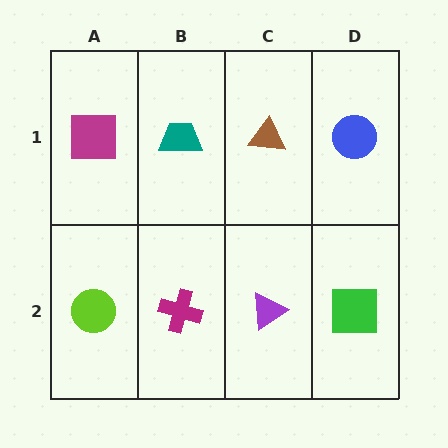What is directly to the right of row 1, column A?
A teal trapezoid.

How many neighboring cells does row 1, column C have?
3.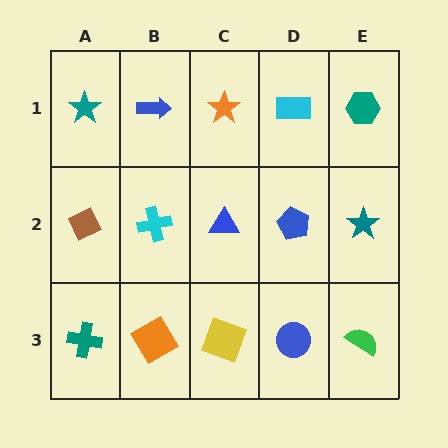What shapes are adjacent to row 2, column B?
A blue arrow (row 1, column B), an orange diamond (row 3, column B), a brown diamond (row 2, column A), a blue triangle (row 2, column C).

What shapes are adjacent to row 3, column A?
A brown diamond (row 2, column A), an orange diamond (row 3, column B).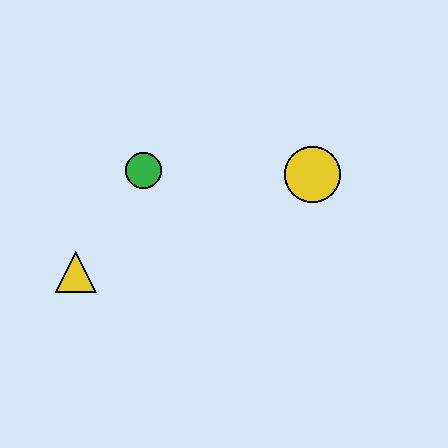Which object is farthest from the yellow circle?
The yellow triangle is farthest from the yellow circle.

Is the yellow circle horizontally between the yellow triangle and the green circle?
No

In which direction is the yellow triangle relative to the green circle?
The yellow triangle is below the green circle.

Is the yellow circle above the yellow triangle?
Yes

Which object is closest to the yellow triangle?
The green circle is closest to the yellow triangle.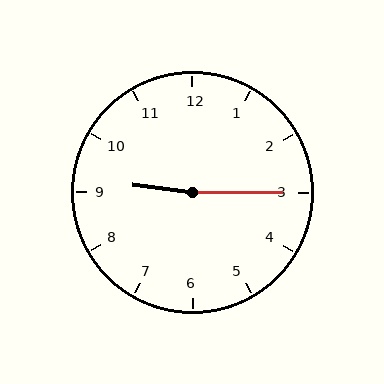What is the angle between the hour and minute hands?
Approximately 172 degrees.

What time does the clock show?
9:15.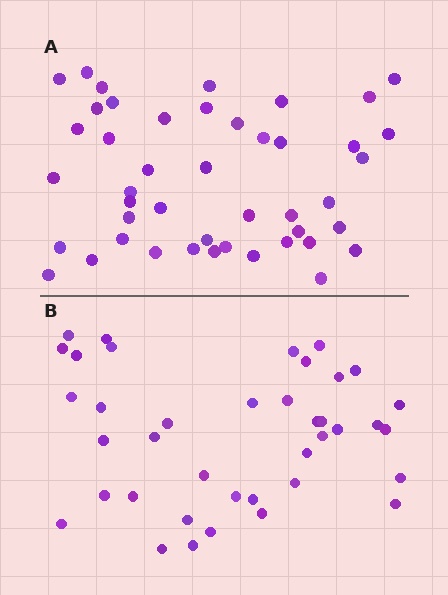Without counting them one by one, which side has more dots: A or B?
Region A (the top region) has more dots.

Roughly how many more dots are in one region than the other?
Region A has about 6 more dots than region B.